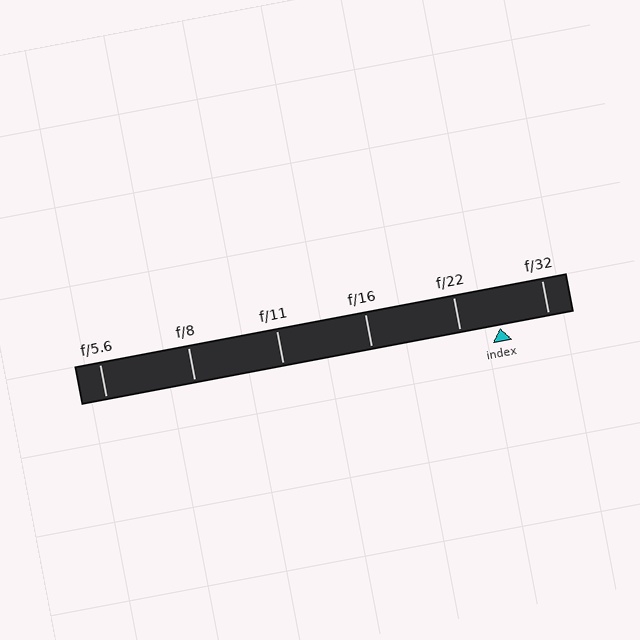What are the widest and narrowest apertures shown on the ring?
The widest aperture shown is f/5.6 and the narrowest is f/32.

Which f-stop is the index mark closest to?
The index mark is closest to f/22.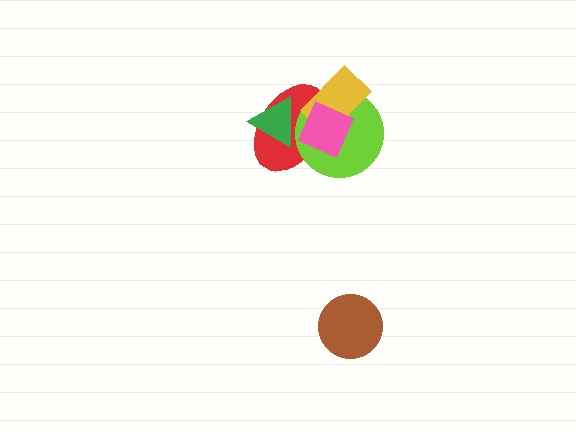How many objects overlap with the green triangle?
3 objects overlap with the green triangle.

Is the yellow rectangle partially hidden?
Yes, it is partially covered by another shape.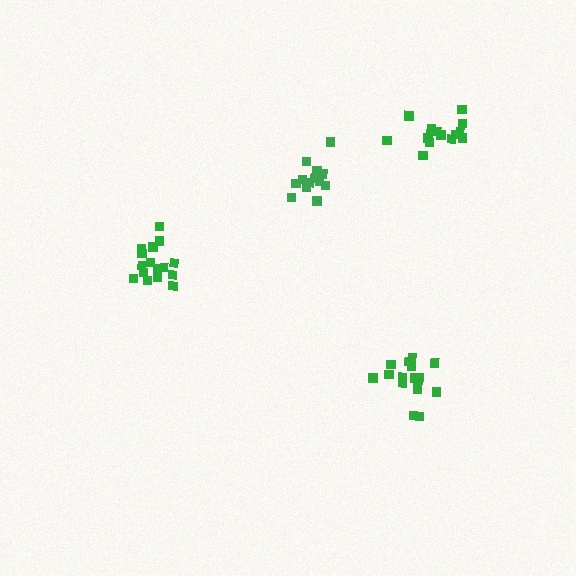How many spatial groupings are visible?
There are 4 spatial groupings.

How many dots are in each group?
Group 1: 16 dots, Group 2: 14 dots, Group 3: 16 dots, Group 4: 14 dots (60 total).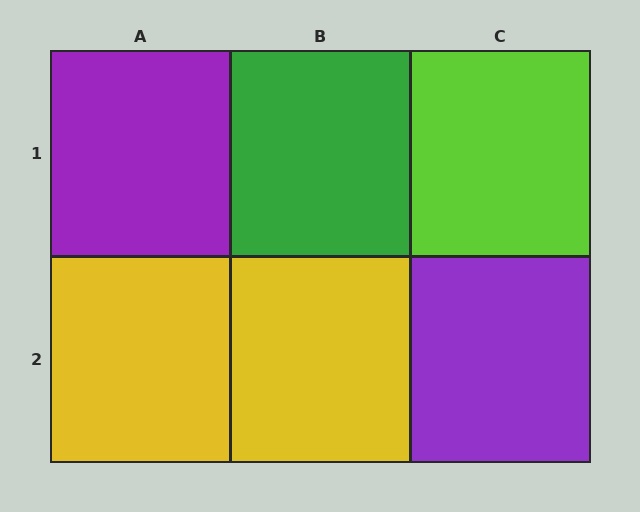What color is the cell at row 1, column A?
Purple.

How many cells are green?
1 cell is green.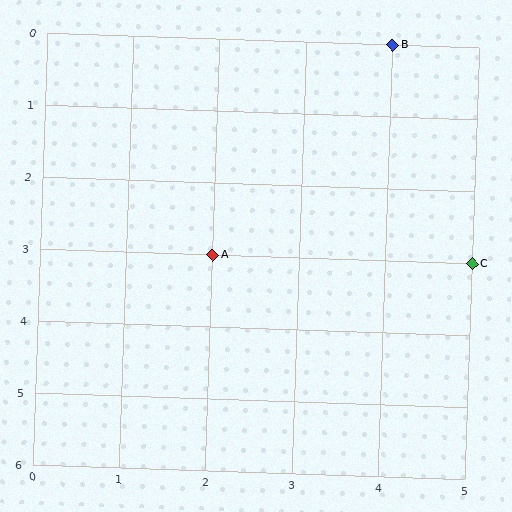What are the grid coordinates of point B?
Point B is at grid coordinates (4, 0).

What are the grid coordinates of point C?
Point C is at grid coordinates (5, 3).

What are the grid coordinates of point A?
Point A is at grid coordinates (2, 3).